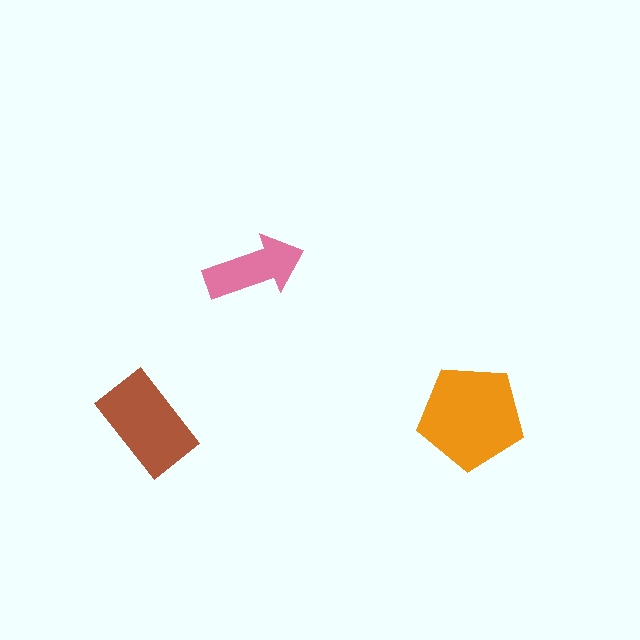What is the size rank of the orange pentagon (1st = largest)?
1st.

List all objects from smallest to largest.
The pink arrow, the brown rectangle, the orange pentagon.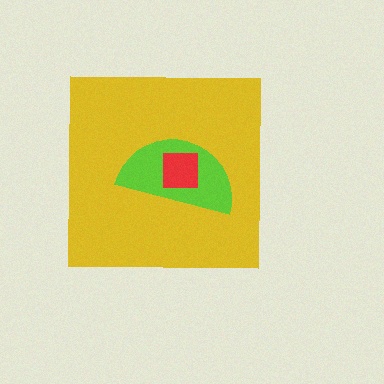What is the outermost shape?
The yellow square.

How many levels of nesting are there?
3.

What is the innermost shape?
The red square.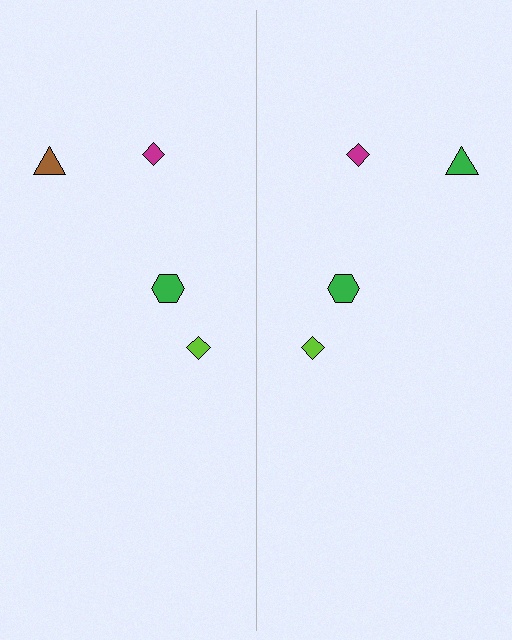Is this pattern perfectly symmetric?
No, the pattern is not perfectly symmetric. The green triangle on the right side breaks the symmetry — its mirror counterpart is brown.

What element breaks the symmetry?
The green triangle on the right side breaks the symmetry — its mirror counterpart is brown.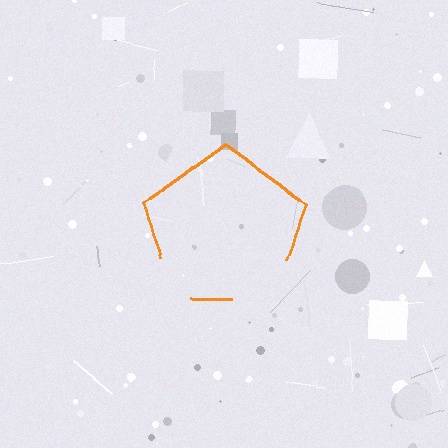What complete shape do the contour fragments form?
The contour fragments form a pentagon.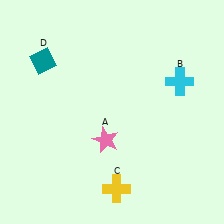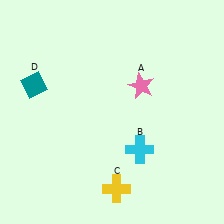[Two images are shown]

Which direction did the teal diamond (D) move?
The teal diamond (D) moved down.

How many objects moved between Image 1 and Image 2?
3 objects moved between the two images.